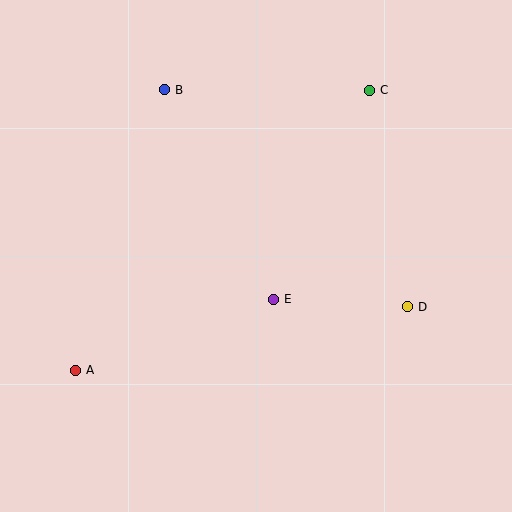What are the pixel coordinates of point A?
Point A is at (75, 370).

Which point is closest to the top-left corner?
Point B is closest to the top-left corner.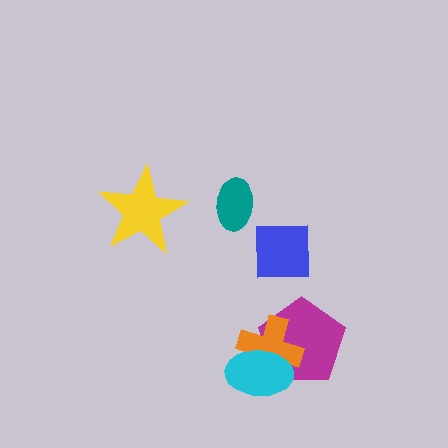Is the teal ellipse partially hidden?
No, no other shape covers it.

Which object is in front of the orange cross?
The cyan ellipse is in front of the orange cross.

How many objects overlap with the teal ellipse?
0 objects overlap with the teal ellipse.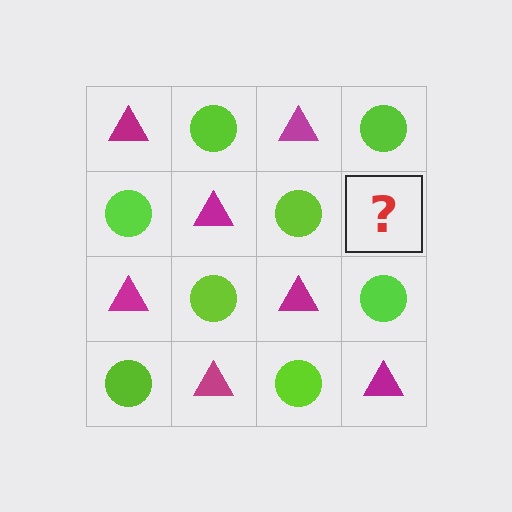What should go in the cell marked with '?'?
The missing cell should contain a magenta triangle.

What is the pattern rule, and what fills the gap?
The rule is that it alternates magenta triangle and lime circle in a checkerboard pattern. The gap should be filled with a magenta triangle.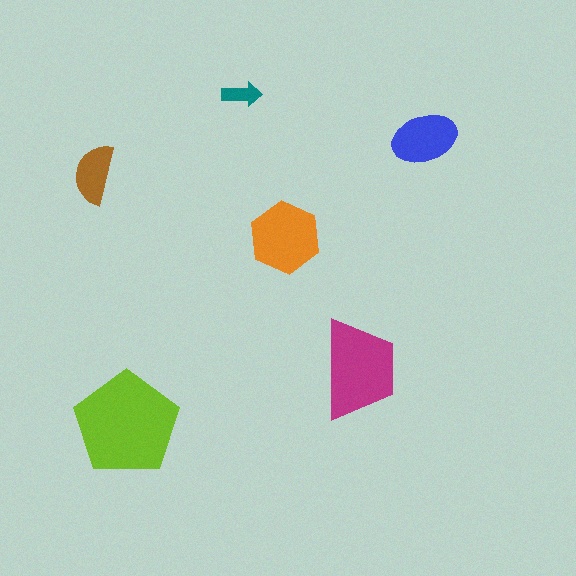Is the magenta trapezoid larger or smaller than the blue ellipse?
Larger.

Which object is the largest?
The lime pentagon.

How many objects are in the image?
There are 6 objects in the image.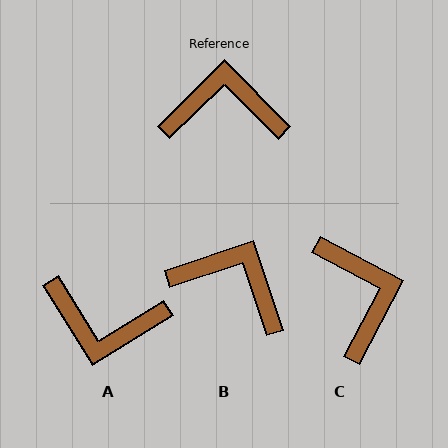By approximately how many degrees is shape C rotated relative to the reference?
Approximately 73 degrees clockwise.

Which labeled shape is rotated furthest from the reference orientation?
A, about 167 degrees away.